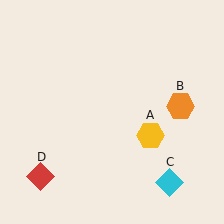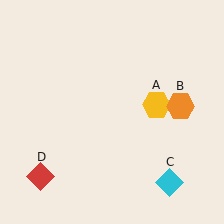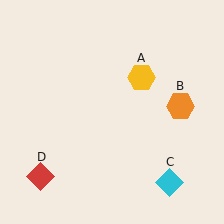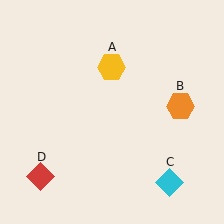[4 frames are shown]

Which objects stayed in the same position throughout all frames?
Orange hexagon (object B) and cyan diamond (object C) and red diamond (object D) remained stationary.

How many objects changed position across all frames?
1 object changed position: yellow hexagon (object A).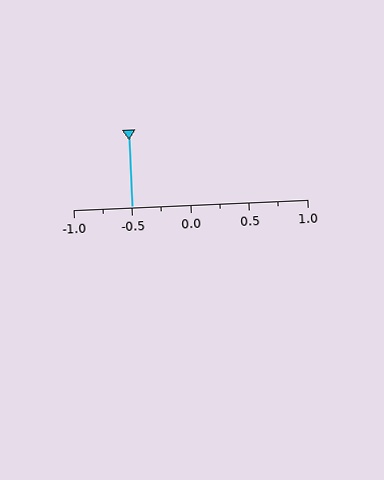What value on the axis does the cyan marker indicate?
The marker indicates approximately -0.5.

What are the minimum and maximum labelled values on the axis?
The axis runs from -1.0 to 1.0.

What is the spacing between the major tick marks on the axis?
The major ticks are spaced 0.5 apart.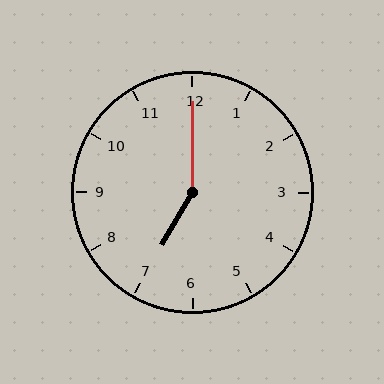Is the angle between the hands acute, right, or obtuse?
It is obtuse.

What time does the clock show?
7:00.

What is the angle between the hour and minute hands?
Approximately 150 degrees.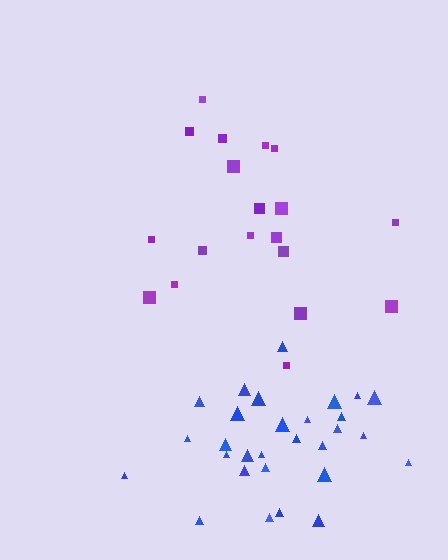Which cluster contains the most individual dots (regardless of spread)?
Blue (29).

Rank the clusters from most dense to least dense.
blue, purple.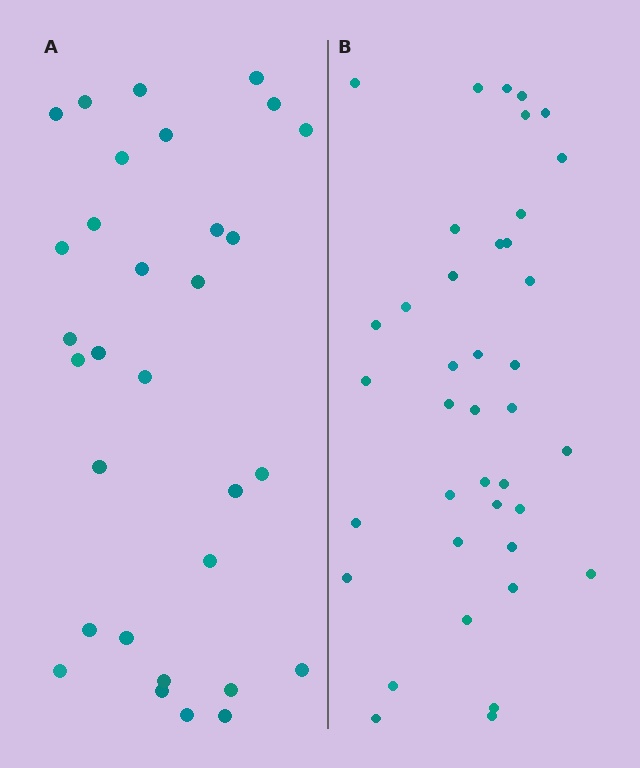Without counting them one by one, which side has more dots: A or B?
Region B (the right region) has more dots.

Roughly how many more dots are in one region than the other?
Region B has roughly 8 or so more dots than region A.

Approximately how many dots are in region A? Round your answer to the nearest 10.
About 30 dots. (The exact count is 31, which rounds to 30.)